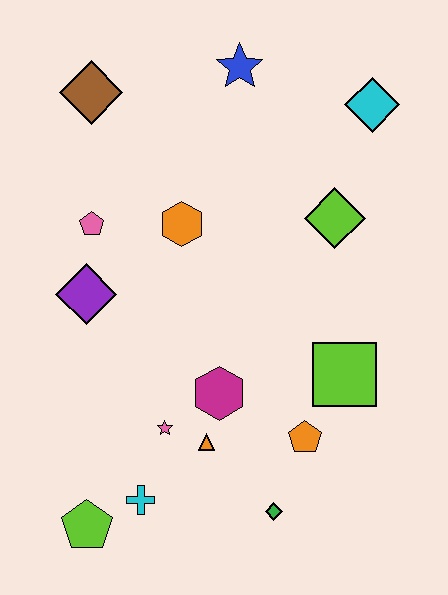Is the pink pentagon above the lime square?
Yes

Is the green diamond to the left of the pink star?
No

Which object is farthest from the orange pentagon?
The brown diamond is farthest from the orange pentagon.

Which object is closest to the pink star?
The orange triangle is closest to the pink star.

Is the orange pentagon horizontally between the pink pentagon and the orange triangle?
No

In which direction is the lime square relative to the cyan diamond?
The lime square is below the cyan diamond.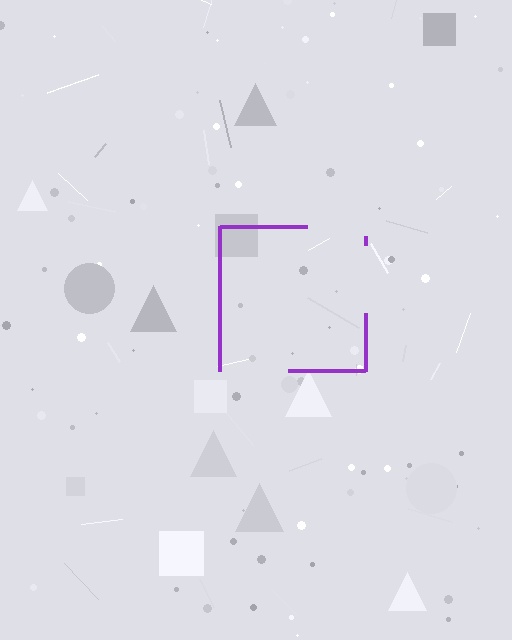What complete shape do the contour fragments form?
The contour fragments form a square.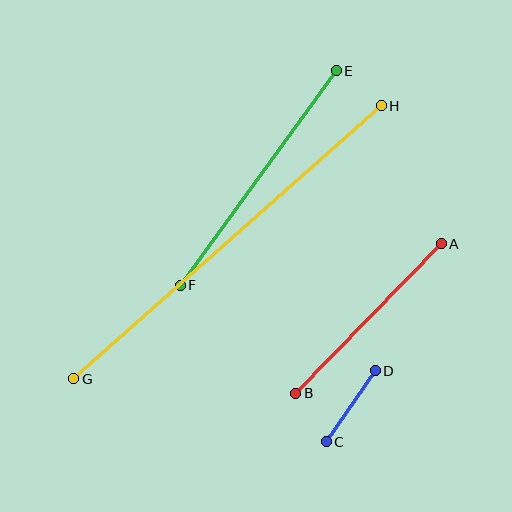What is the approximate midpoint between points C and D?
The midpoint is at approximately (351, 406) pixels.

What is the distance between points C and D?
The distance is approximately 86 pixels.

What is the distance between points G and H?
The distance is approximately 411 pixels.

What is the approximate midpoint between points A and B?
The midpoint is at approximately (368, 319) pixels.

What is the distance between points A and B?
The distance is approximately 208 pixels.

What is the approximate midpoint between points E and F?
The midpoint is at approximately (258, 178) pixels.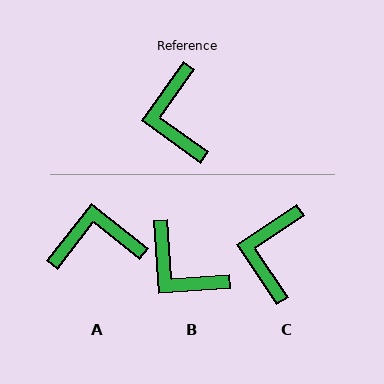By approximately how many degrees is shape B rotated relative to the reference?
Approximately 39 degrees counter-clockwise.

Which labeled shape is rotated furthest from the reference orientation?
A, about 93 degrees away.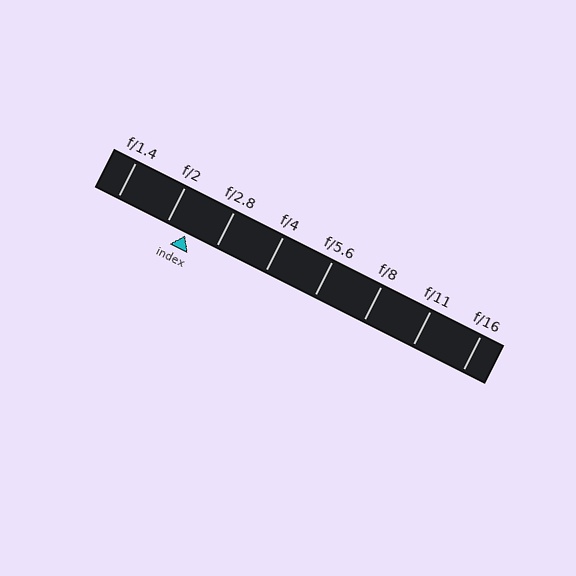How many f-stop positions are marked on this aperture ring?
There are 8 f-stop positions marked.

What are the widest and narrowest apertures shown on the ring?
The widest aperture shown is f/1.4 and the narrowest is f/16.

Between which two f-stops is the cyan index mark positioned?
The index mark is between f/2 and f/2.8.